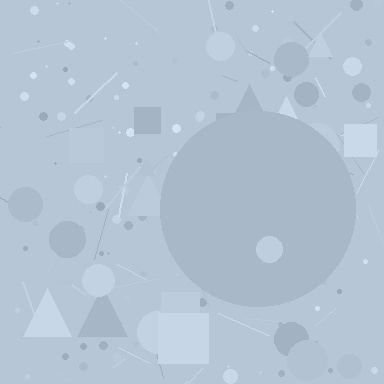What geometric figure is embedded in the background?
A circle is embedded in the background.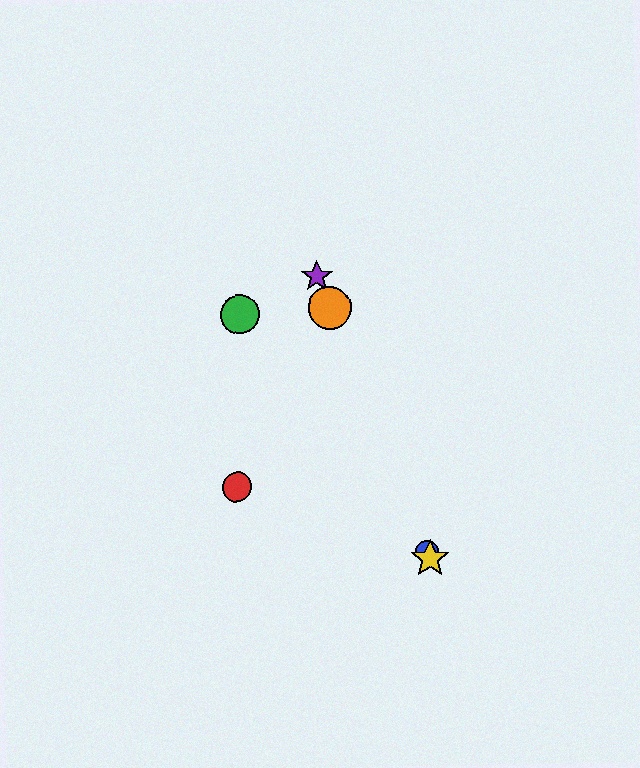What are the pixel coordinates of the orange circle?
The orange circle is at (330, 308).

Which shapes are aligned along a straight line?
The blue circle, the yellow star, the purple star, the orange circle are aligned along a straight line.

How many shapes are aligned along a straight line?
4 shapes (the blue circle, the yellow star, the purple star, the orange circle) are aligned along a straight line.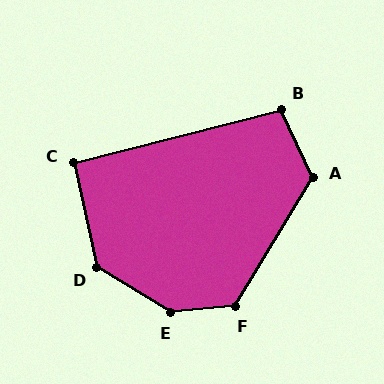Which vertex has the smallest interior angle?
C, at approximately 92 degrees.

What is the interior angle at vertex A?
Approximately 124 degrees (obtuse).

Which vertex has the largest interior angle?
E, at approximately 144 degrees.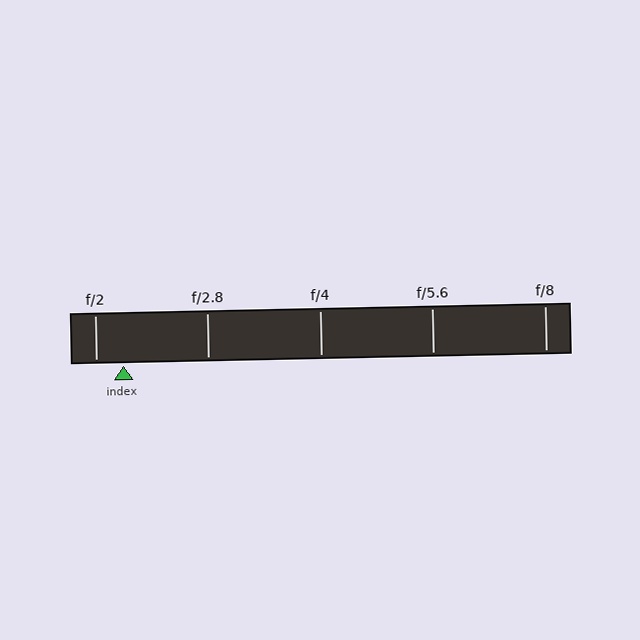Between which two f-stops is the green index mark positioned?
The index mark is between f/2 and f/2.8.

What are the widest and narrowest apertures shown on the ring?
The widest aperture shown is f/2 and the narrowest is f/8.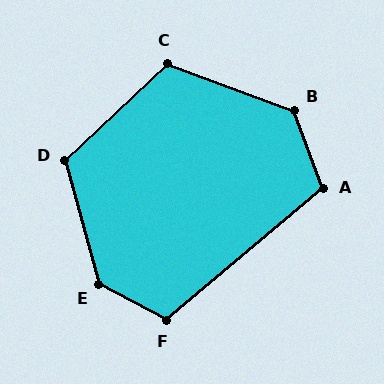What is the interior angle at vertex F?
Approximately 112 degrees (obtuse).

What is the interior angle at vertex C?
Approximately 116 degrees (obtuse).